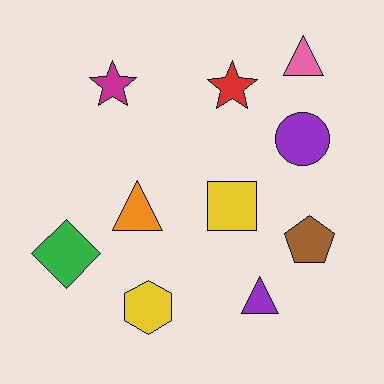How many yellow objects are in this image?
There are 2 yellow objects.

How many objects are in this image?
There are 10 objects.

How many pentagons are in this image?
There is 1 pentagon.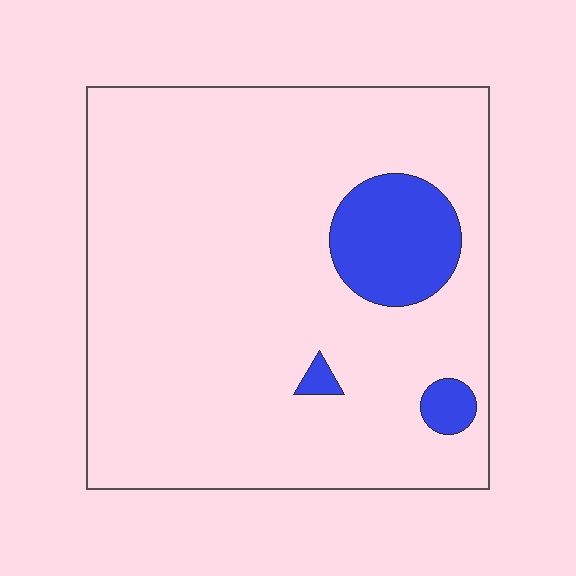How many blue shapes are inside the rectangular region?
3.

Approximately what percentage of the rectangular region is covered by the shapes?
Approximately 10%.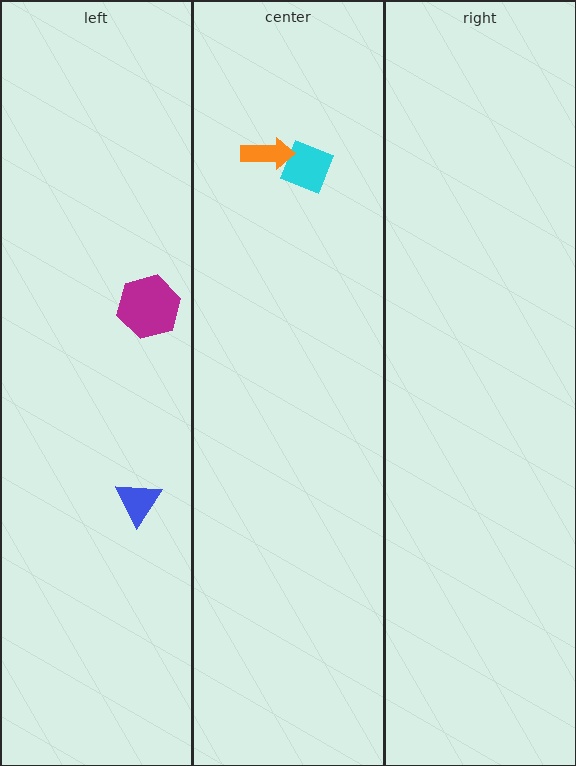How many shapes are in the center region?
2.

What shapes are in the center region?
The cyan diamond, the orange arrow.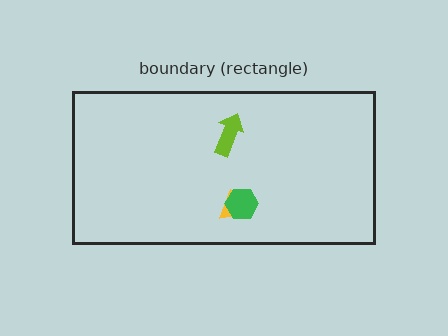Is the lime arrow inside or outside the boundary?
Inside.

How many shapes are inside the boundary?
3 inside, 0 outside.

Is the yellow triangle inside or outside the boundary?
Inside.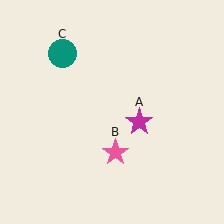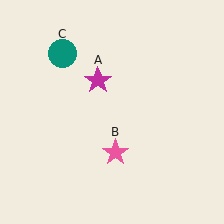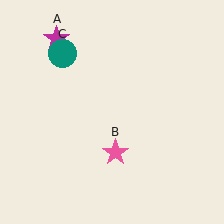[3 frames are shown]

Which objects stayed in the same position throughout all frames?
Pink star (object B) and teal circle (object C) remained stationary.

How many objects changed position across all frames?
1 object changed position: magenta star (object A).